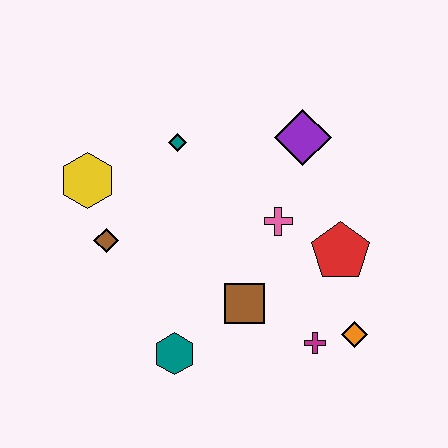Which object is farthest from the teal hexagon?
The purple diamond is farthest from the teal hexagon.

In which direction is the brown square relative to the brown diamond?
The brown square is to the right of the brown diamond.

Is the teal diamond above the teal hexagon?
Yes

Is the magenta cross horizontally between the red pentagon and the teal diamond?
Yes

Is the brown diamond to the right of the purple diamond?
No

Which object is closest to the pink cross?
The red pentagon is closest to the pink cross.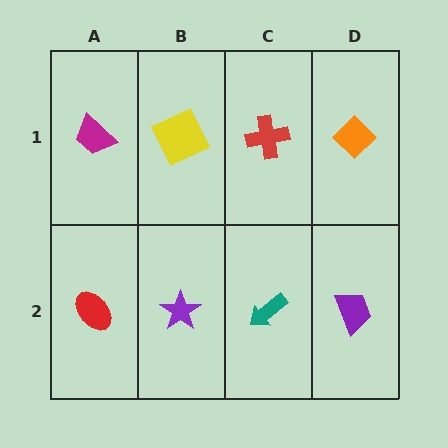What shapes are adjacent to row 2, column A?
A magenta trapezoid (row 1, column A), a purple star (row 2, column B).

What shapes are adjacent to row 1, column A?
A red ellipse (row 2, column A), a yellow square (row 1, column B).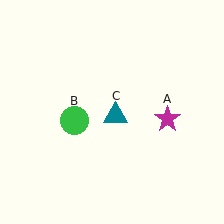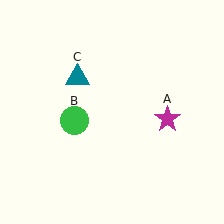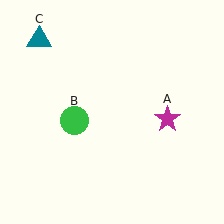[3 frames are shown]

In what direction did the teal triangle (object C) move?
The teal triangle (object C) moved up and to the left.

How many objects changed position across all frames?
1 object changed position: teal triangle (object C).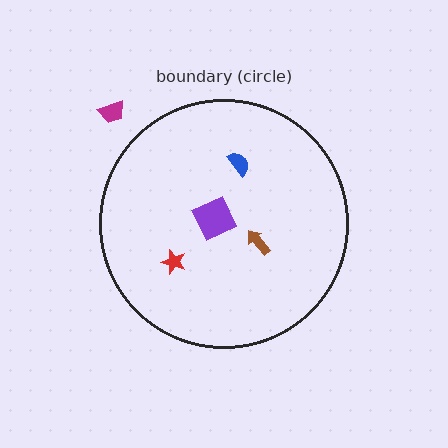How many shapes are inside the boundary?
4 inside, 1 outside.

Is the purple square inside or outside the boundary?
Inside.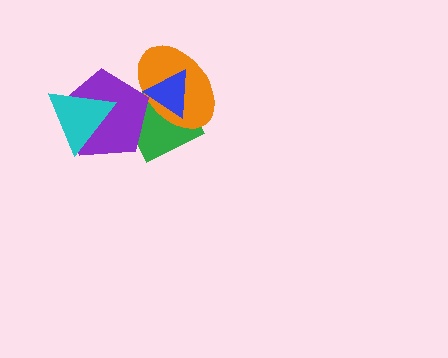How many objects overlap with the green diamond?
3 objects overlap with the green diamond.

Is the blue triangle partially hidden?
No, no other shape covers it.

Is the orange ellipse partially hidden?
Yes, it is partially covered by another shape.